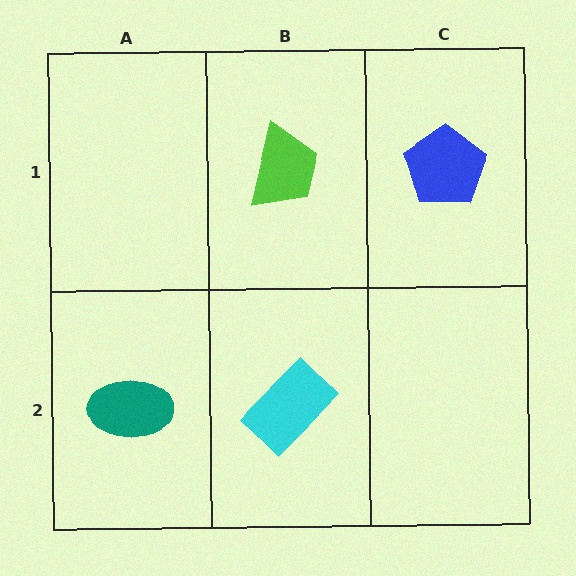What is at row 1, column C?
A blue pentagon.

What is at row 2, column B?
A cyan rectangle.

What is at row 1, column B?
A lime trapezoid.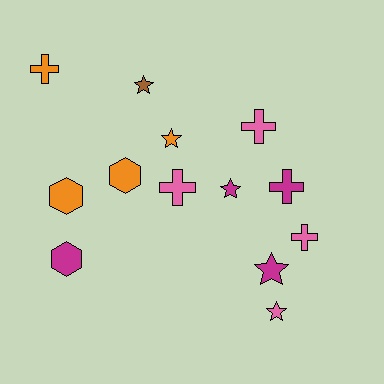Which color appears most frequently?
Orange, with 4 objects.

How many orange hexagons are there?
There are 2 orange hexagons.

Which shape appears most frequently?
Cross, with 5 objects.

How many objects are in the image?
There are 13 objects.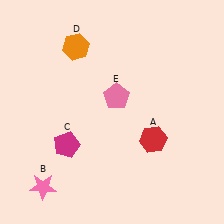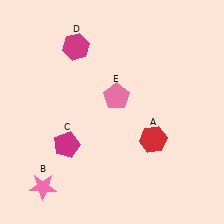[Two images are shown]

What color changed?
The hexagon (D) changed from orange in Image 1 to magenta in Image 2.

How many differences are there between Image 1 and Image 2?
There is 1 difference between the two images.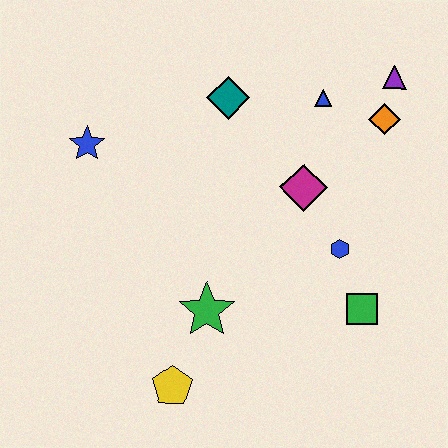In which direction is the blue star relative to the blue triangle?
The blue star is to the left of the blue triangle.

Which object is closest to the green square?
The blue hexagon is closest to the green square.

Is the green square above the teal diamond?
No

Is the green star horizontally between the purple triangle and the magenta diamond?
No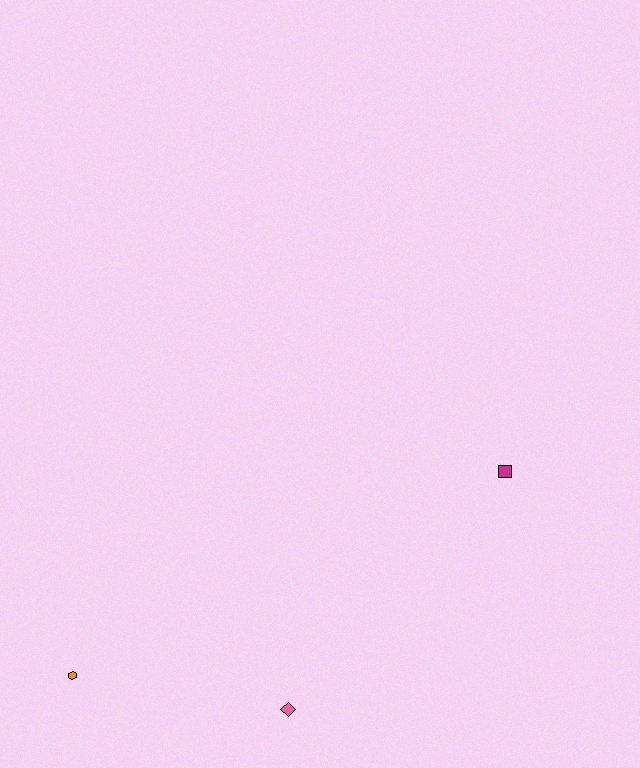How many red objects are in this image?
There are no red objects.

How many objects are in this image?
There are 3 objects.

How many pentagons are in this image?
There are no pentagons.